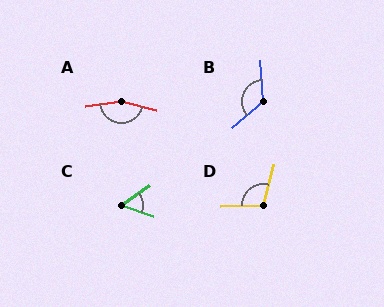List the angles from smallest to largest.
C (53°), D (106°), B (127°), A (158°).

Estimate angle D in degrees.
Approximately 106 degrees.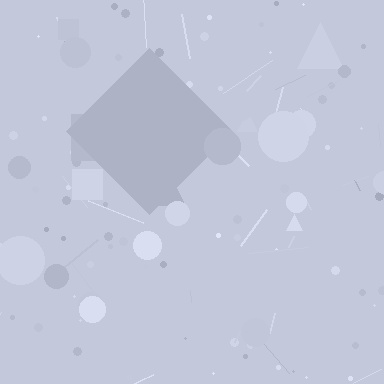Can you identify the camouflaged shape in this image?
The camouflaged shape is a diamond.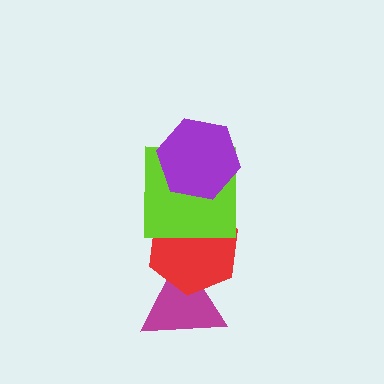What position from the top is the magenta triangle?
The magenta triangle is 4th from the top.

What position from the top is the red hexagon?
The red hexagon is 3rd from the top.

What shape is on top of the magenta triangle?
The red hexagon is on top of the magenta triangle.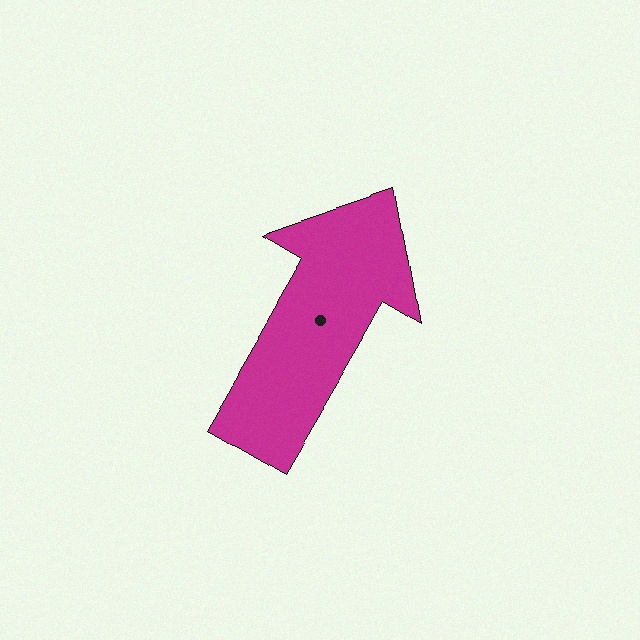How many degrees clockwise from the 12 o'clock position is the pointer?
Approximately 30 degrees.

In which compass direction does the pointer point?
Northeast.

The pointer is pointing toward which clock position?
Roughly 1 o'clock.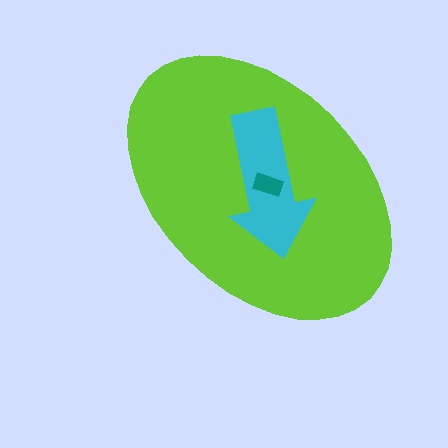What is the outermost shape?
The lime ellipse.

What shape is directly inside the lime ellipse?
The cyan arrow.